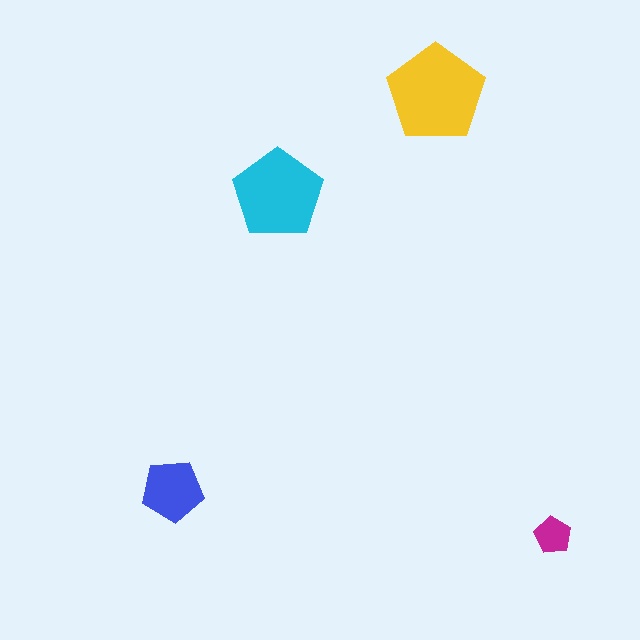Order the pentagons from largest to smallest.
the yellow one, the cyan one, the blue one, the magenta one.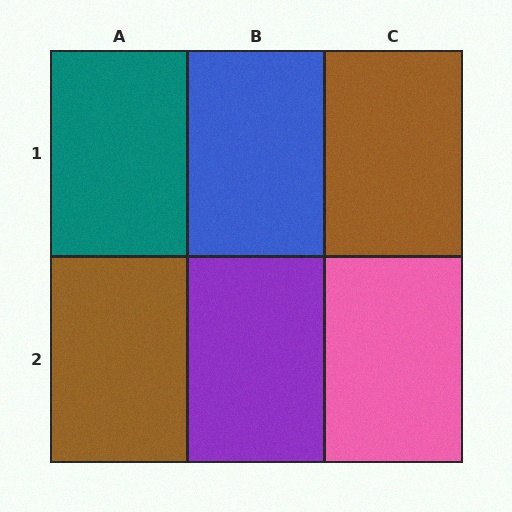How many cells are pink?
1 cell is pink.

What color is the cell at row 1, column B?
Blue.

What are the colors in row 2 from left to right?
Brown, purple, pink.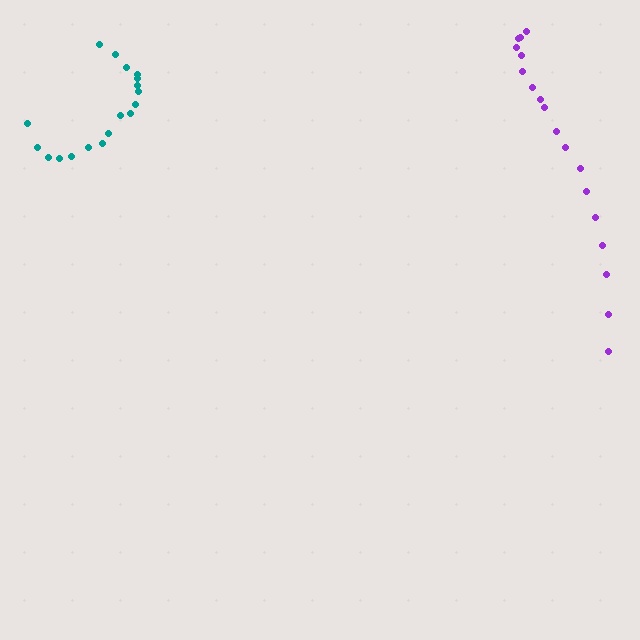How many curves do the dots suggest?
There are 2 distinct paths.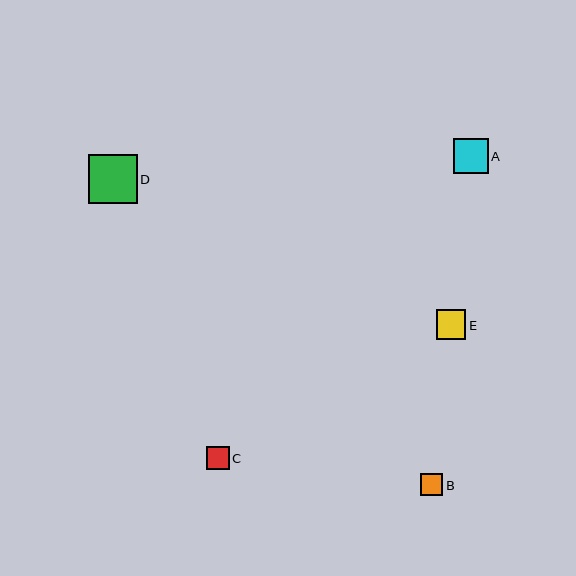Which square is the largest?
Square D is the largest with a size of approximately 48 pixels.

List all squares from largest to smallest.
From largest to smallest: D, A, E, B, C.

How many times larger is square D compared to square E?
Square D is approximately 1.6 times the size of square E.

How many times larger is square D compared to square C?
Square D is approximately 2.2 times the size of square C.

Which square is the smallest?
Square C is the smallest with a size of approximately 22 pixels.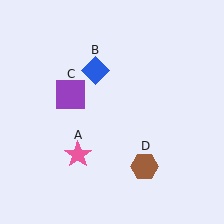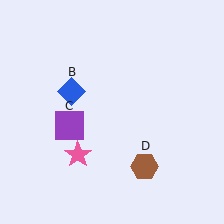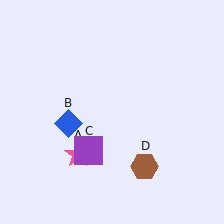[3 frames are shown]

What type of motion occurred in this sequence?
The blue diamond (object B), purple square (object C) rotated counterclockwise around the center of the scene.